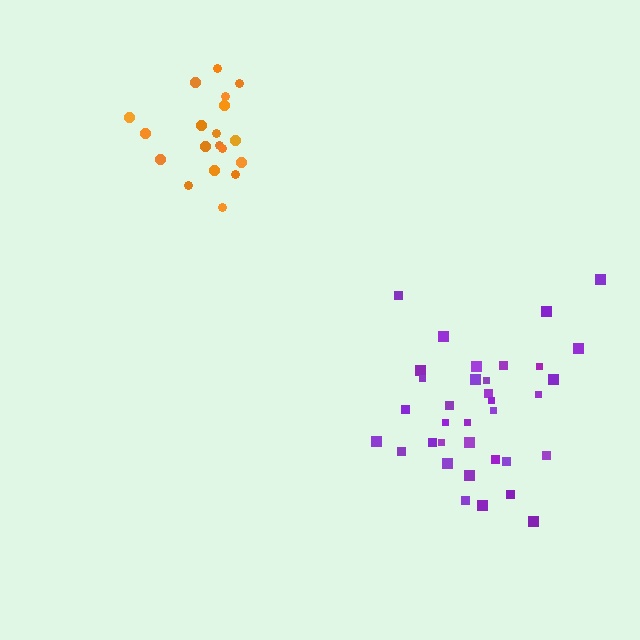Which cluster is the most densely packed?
Purple.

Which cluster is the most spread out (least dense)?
Orange.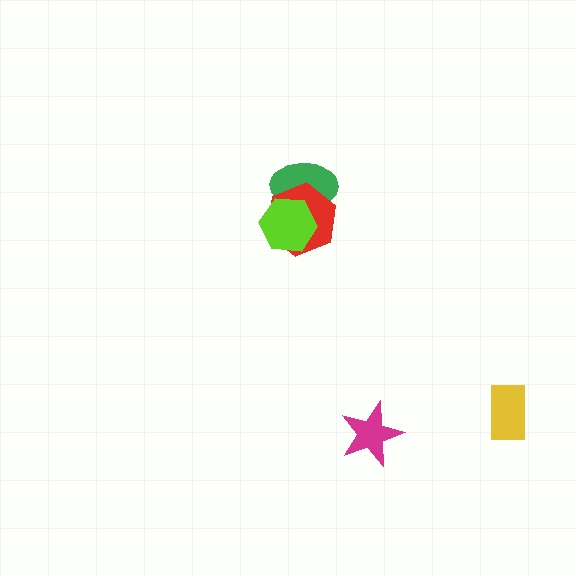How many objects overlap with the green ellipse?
2 objects overlap with the green ellipse.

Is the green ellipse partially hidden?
Yes, it is partially covered by another shape.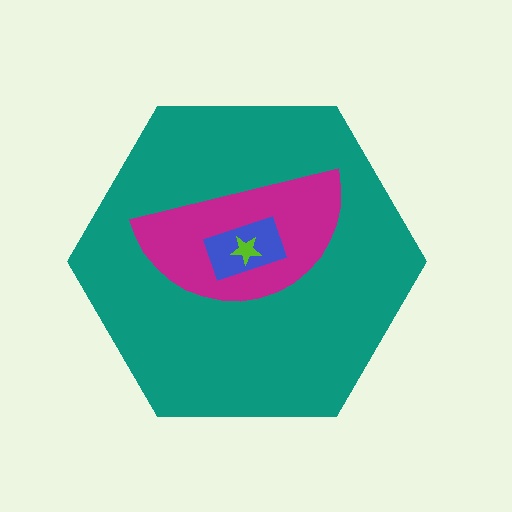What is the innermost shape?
The lime star.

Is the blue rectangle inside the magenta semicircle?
Yes.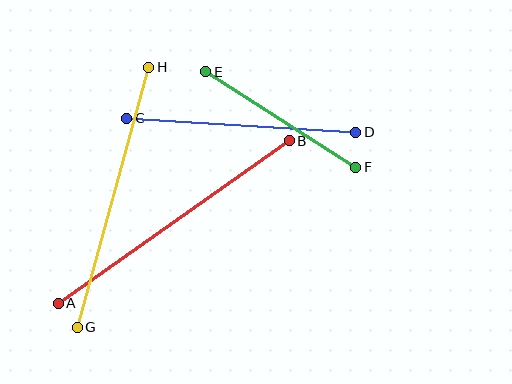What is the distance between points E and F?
The distance is approximately 178 pixels.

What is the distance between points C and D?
The distance is approximately 229 pixels.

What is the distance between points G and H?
The distance is approximately 270 pixels.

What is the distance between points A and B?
The distance is approximately 282 pixels.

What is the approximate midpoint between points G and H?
The midpoint is at approximately (113, 197) pixels.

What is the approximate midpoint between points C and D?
The midpoint is at approximately (241, 125) pixels.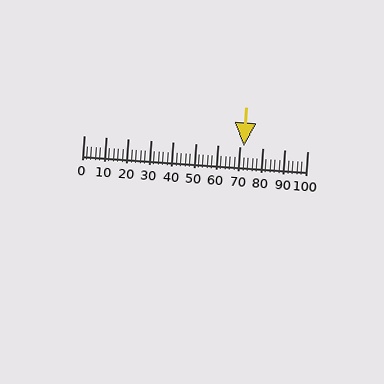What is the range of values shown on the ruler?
The ruler shows values from 0 to 100.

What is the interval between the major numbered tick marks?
The major tick marks are spaced 10 units apart.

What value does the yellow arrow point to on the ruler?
The yellow arrow points to approximately 72.